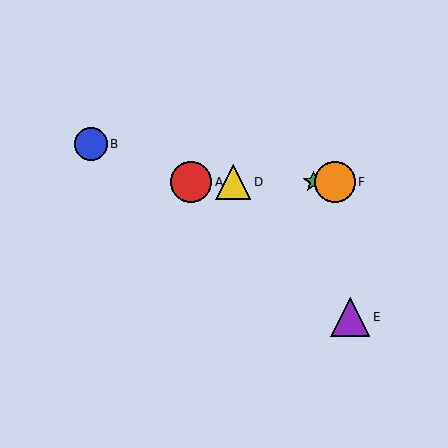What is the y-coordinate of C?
Object C is at y≈182.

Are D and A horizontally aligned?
Yes, both are at y≈182.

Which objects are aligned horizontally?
Objects A, C, D, F are aligned horizontally.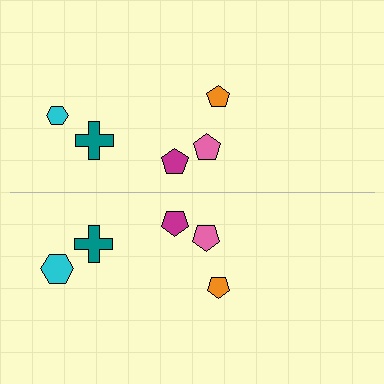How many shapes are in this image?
There are 10 shapes in this image.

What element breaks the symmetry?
The cyan hexagon on the bottom side has a different size than its mirror counterpart.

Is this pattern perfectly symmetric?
No, the pattern is not perfectly symmetric. The cyan hexagon on the bottom side has a different size than its mirror counterpart.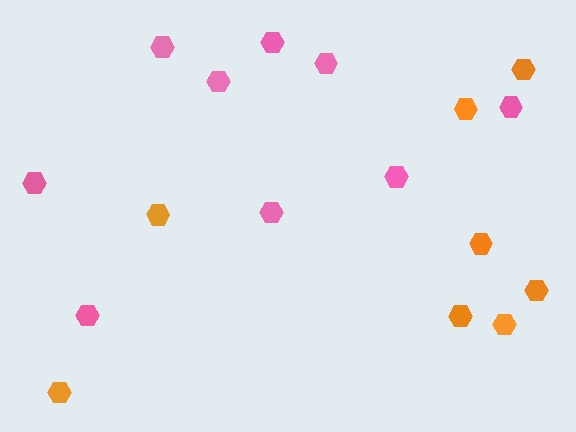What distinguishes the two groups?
There are 2 groups: one group of pink hexagons (9) and one group of orange hexagons (8).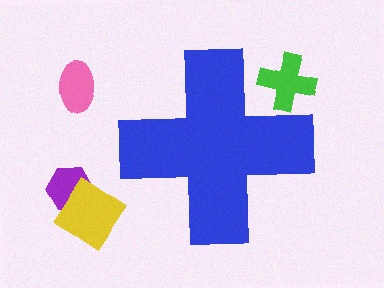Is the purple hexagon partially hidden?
No, the purple hexagon is fully visible.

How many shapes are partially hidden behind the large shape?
1 shape is partially hidden.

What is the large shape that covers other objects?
A blue cross.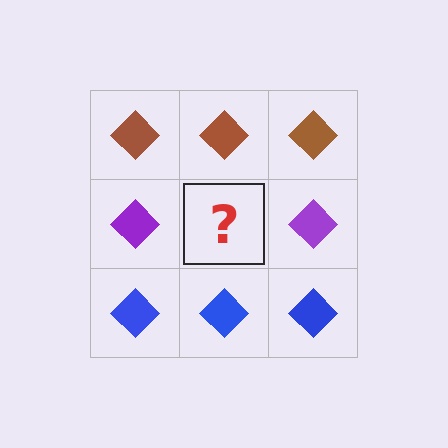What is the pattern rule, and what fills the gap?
The rule is that each row has a consistent color. The gap should be filled with a purple diamond.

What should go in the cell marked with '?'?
The missing cell should contain a purple diamond.